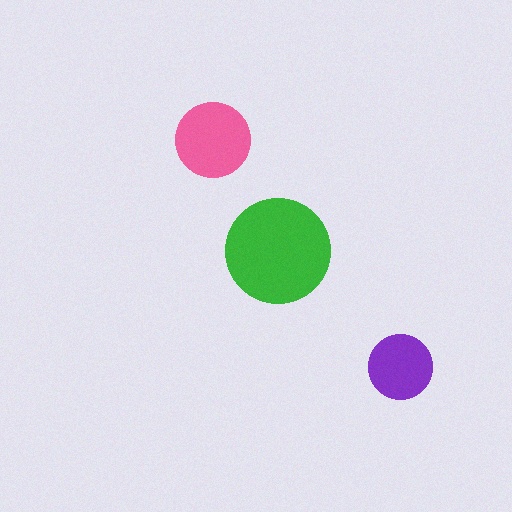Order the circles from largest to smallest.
the green one, the pink one, the purple one.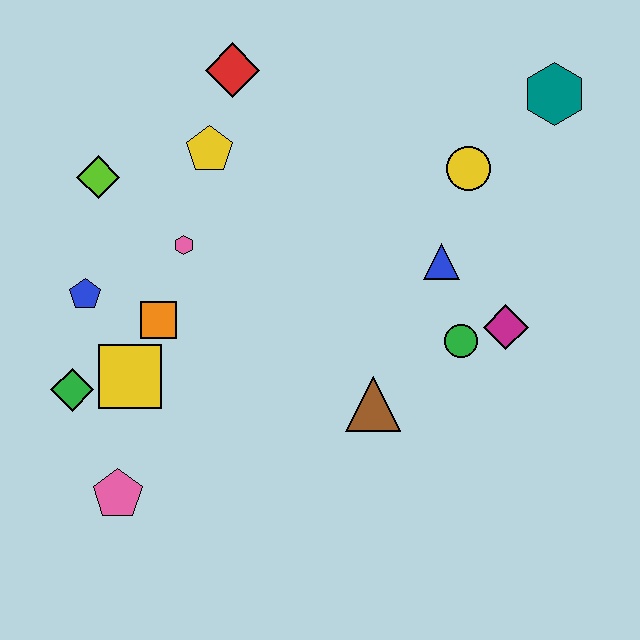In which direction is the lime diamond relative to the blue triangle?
The lime diamond is to the left of the blue triangle.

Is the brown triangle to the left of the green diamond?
No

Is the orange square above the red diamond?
No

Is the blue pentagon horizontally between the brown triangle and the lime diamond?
No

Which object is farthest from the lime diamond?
The teal hexagon is farthest from the lime diamond.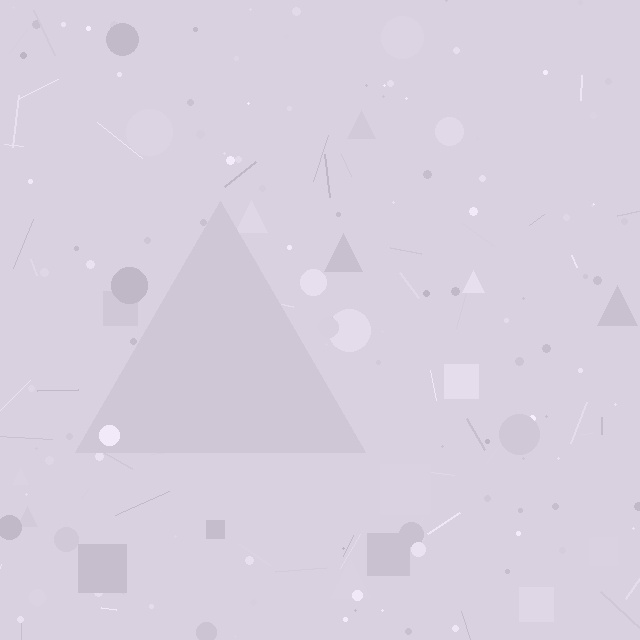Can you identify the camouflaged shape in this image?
The camouflaged shape is a triangle.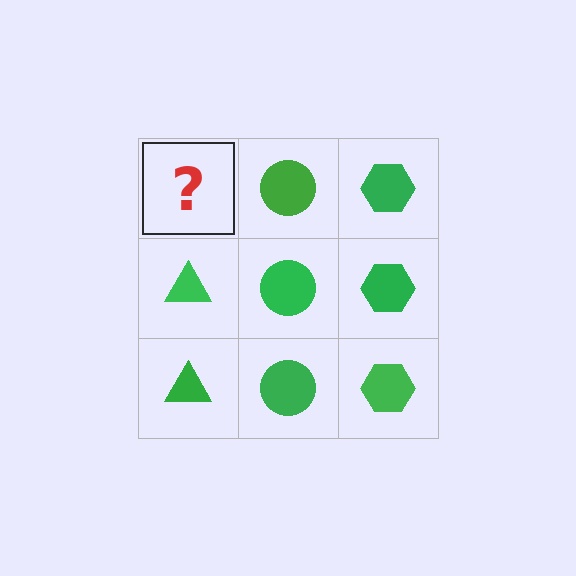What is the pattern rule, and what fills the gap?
The rule is that each column has a consistent shape. The gap should be filled with a green triangle.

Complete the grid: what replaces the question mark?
The question mark should be replaced with a green triangle.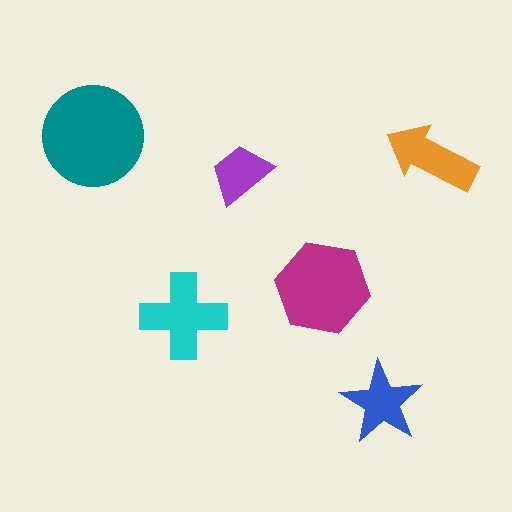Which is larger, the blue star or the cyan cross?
The cyan cross.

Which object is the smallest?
The purple trapezoid.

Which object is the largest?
The teal circle.